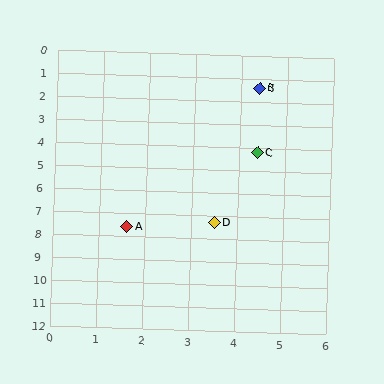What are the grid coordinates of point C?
Point C is at approximately (4.4, 4.2).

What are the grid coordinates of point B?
Point B is at approximately (4.4, 1.4).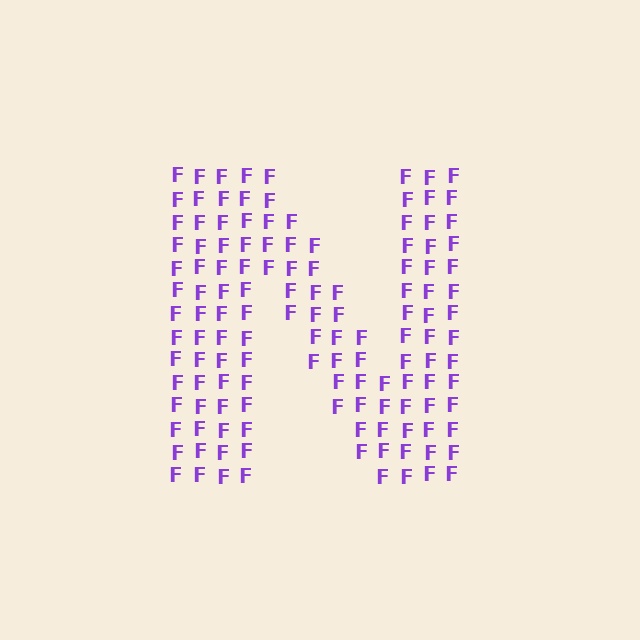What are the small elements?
The small elements are letter F's.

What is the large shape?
The large shape is the letter N.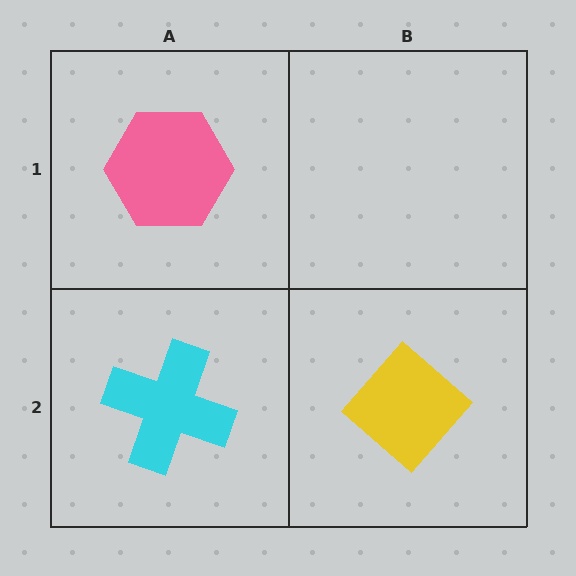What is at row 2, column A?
A cyan cross.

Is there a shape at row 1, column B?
No, that cell is empty.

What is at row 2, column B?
A yellow diamond.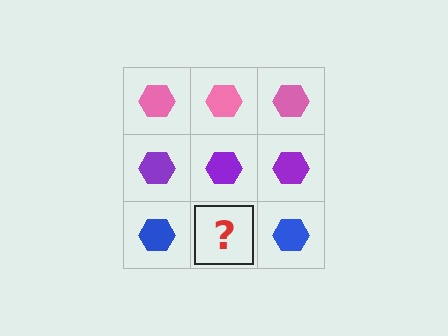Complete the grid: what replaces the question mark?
The question mark should be replaced with a blue hexagon.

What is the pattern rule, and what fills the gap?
The rule is that each row has a consistent color. The gap should be filled with a blue hexagon.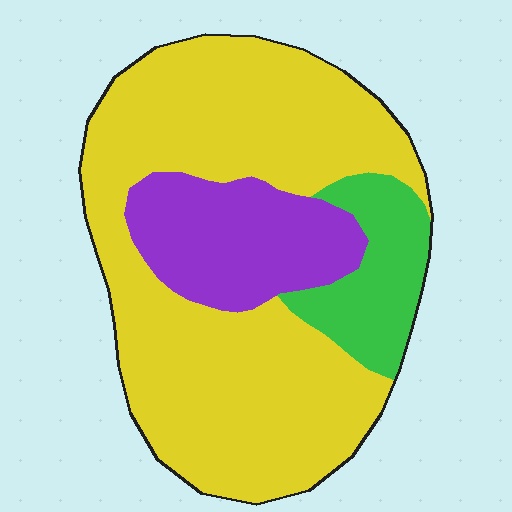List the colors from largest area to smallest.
From largest to smallest: yellow, purple, green.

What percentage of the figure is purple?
Purple takes up about one fifth (1/5) of the figure.